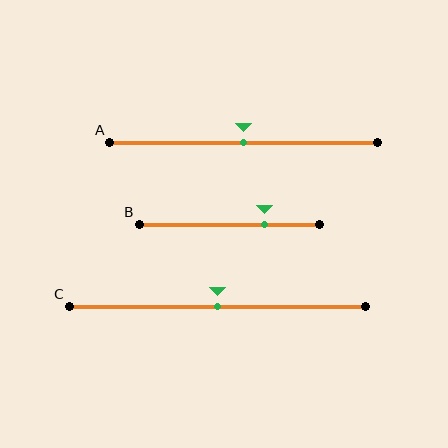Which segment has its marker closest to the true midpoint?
Segment A has its marker closest to the true midpoint.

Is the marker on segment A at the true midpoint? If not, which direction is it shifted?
Yes, the marker on segment A is at the true midpoint.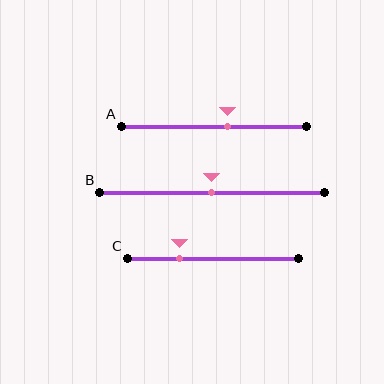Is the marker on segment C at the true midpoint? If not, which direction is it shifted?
No, the marker on segment C is shifted to the left by about 19% of the segment length.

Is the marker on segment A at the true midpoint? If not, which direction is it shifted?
No, the marker on segment A is shifted to the right by about 7% of the segment length.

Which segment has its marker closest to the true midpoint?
Segment B has its marker closest to the true midpoint.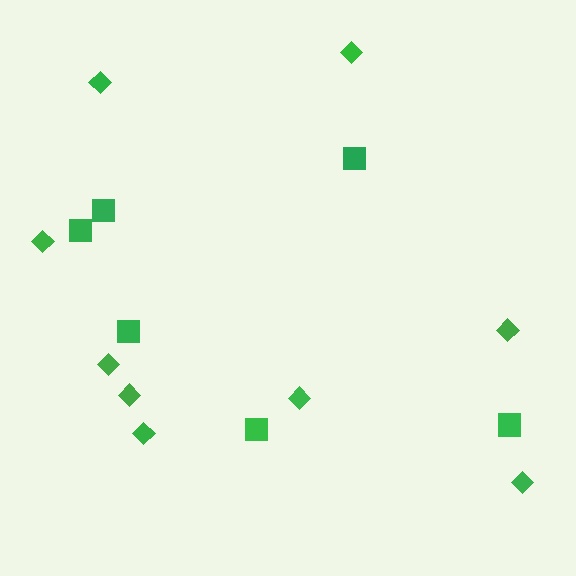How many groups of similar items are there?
There are 2 groups: one group of squares (6) and one group of diamonds (9).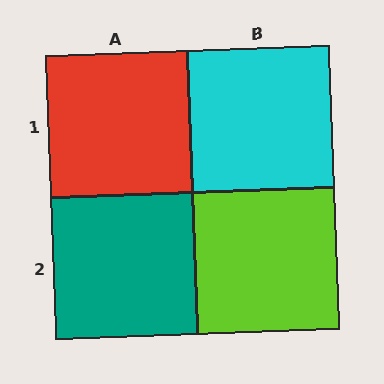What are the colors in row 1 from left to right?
Red, cyan.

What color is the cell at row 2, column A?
Teal.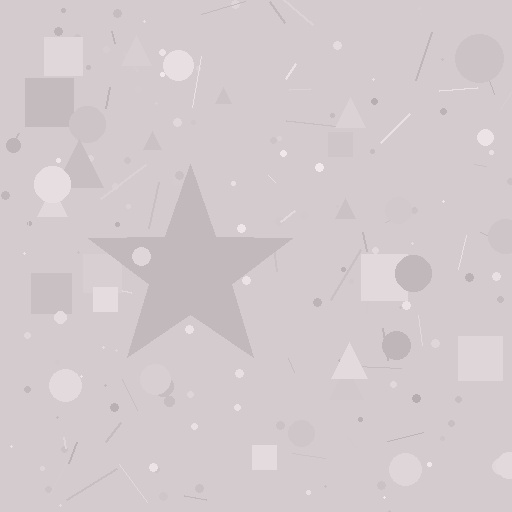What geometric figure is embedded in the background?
A star is embedded in the background.